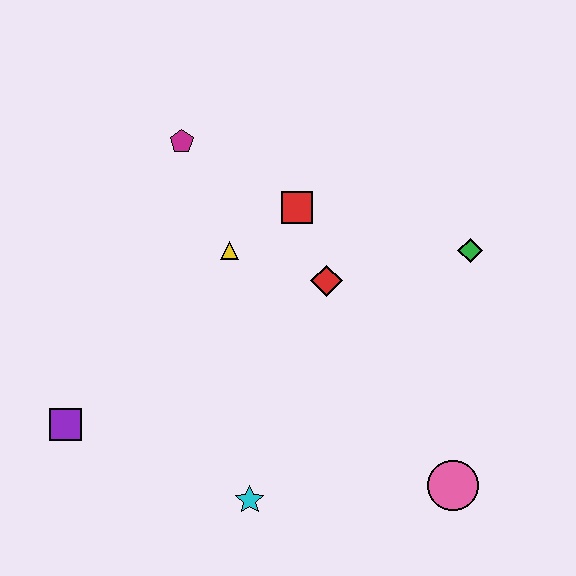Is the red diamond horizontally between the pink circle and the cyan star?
Yes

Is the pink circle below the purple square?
Yes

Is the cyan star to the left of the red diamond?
Yes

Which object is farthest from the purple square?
The green diamond is farthest from the purple square.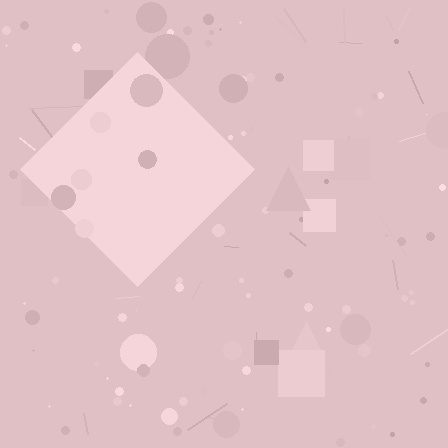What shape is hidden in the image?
A diamond is hidden in the image.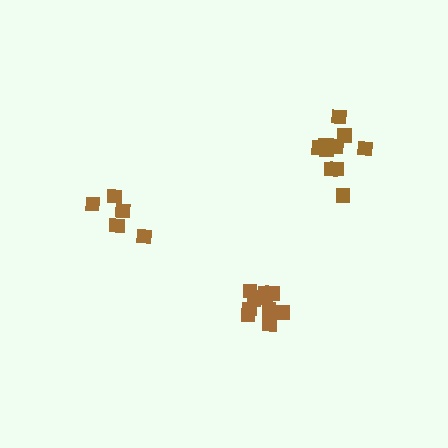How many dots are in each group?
Group 1: 10 dots, Group 2: 10 dots, Group 3: 6 dots (26 total).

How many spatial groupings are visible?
There are 3 spatial groupings.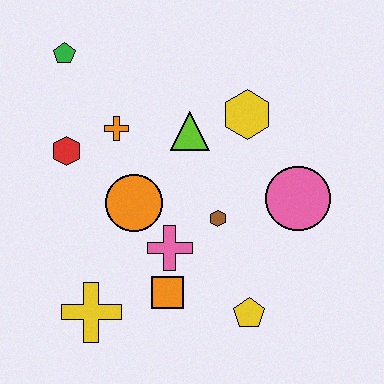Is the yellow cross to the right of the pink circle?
No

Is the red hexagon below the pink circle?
No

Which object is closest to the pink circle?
The brown hexagon is closest to the pink circle.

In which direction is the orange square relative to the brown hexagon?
The orange square is below the brown hexagon.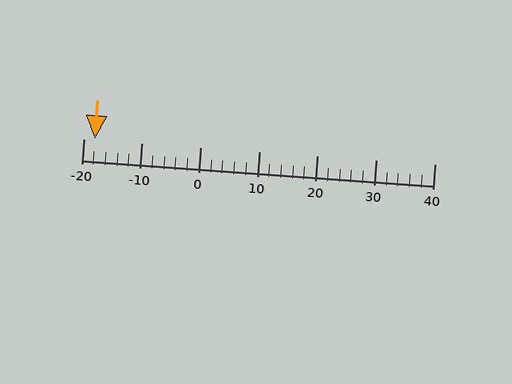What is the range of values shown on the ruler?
The ruler shows values from -20 to 40.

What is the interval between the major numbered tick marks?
The major tick marks are spaced 10 units apart.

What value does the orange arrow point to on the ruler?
The orange arrow points to approximately -18.